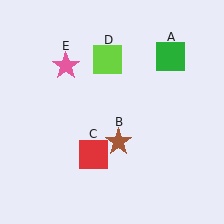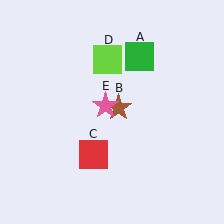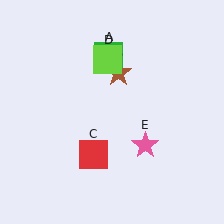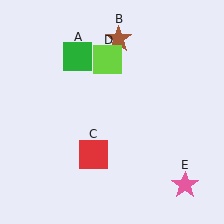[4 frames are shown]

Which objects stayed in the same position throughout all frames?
Red square (object C) and lime square (object D) remained stationary.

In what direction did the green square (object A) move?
The green square (object A) moved left.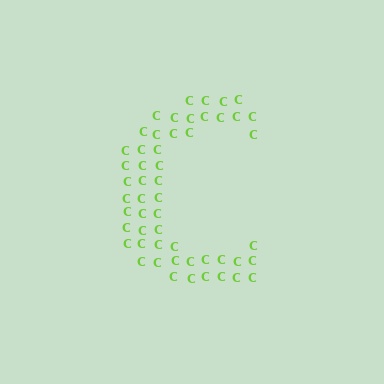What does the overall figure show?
The overall figure shows the letter C.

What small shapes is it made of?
It is made of small letter C's.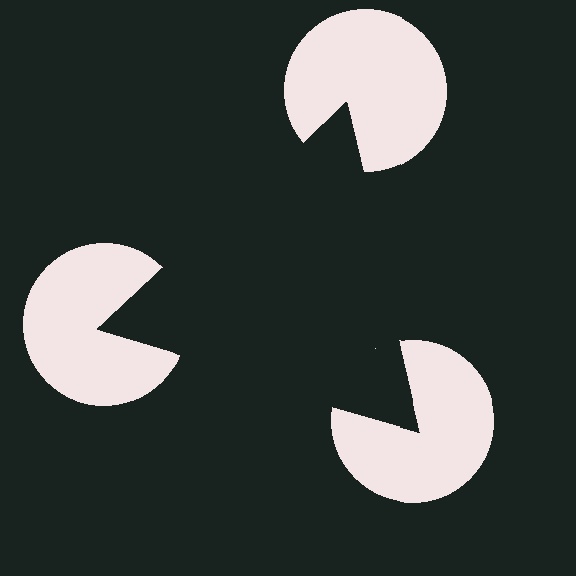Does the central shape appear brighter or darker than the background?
It typically appears slightly darker than the background, even though no actual brightness change is drawn.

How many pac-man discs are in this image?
There are 3 — one at each vertex of the illusory triangle.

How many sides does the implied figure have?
3 sides.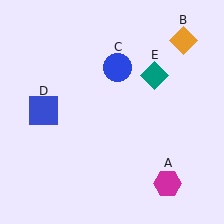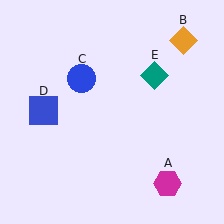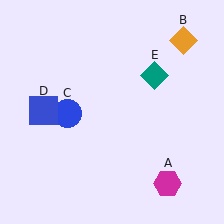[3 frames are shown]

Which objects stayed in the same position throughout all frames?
Magenta hexagon (object A) and orange diamond (object B) and blue square (object D) and teal diamond (object E) remained stationary.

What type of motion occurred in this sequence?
The blue circle (object C) rotated counterclockwise around the center of the scene.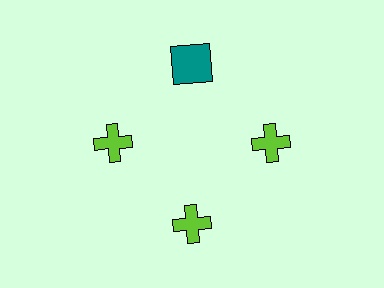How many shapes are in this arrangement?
There are 4 shapes arranged in a ring pattern.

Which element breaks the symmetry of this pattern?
The teal square at roughly the 12 o'clock position breaks the symmetry. All other shapes are lime crosses.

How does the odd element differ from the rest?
It differs in both color (teal instead of lime) and shape (square instead of cross).